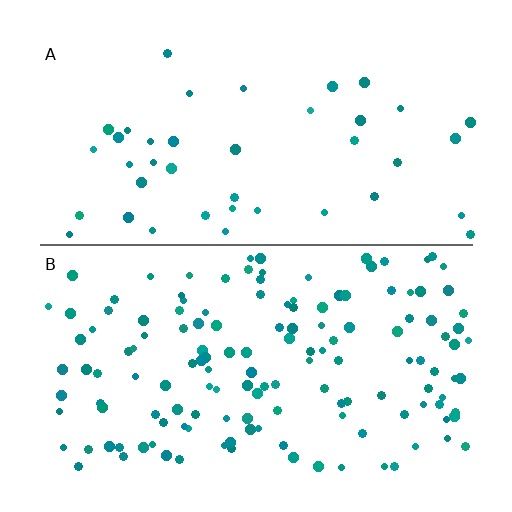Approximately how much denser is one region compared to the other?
Approximately 3.4× — region B over region A.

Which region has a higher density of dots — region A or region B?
B (the bottom).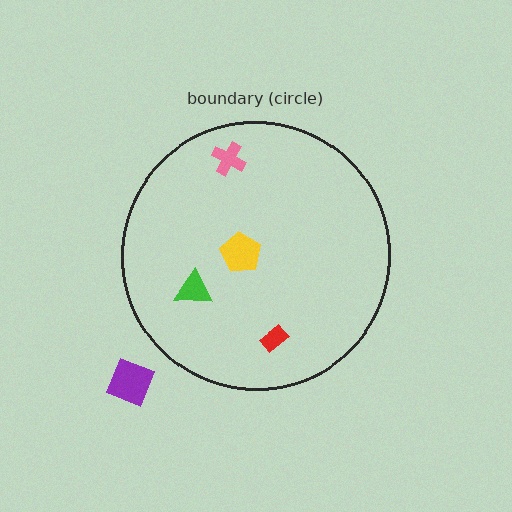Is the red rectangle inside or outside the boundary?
Inside.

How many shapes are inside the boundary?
4 inside, 1 outside.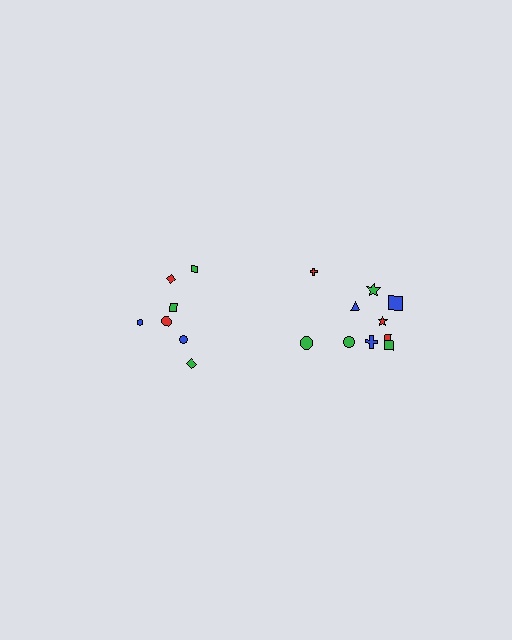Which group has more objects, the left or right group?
The right group.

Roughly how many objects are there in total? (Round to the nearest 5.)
Roughly 15 objects in total.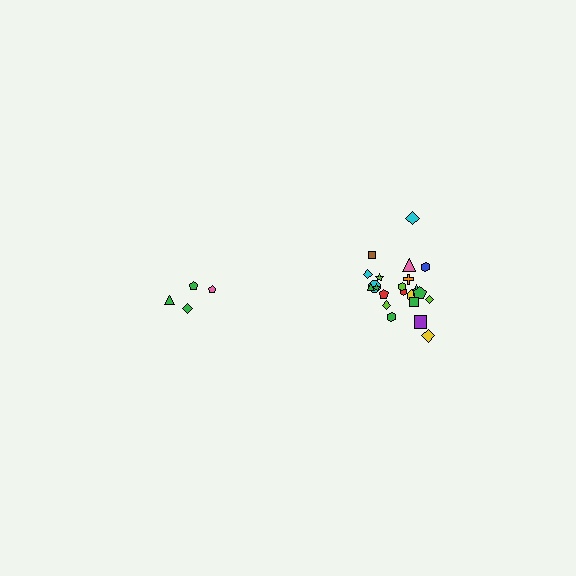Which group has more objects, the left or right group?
The right group.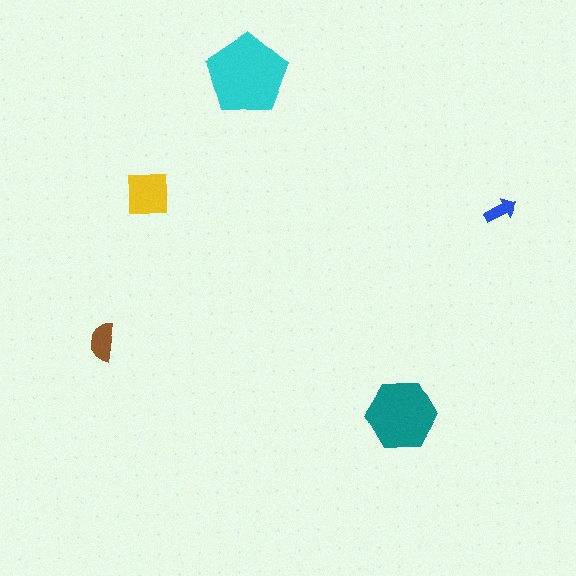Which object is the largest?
The cyan pentagon.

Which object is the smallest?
The blue arrow.